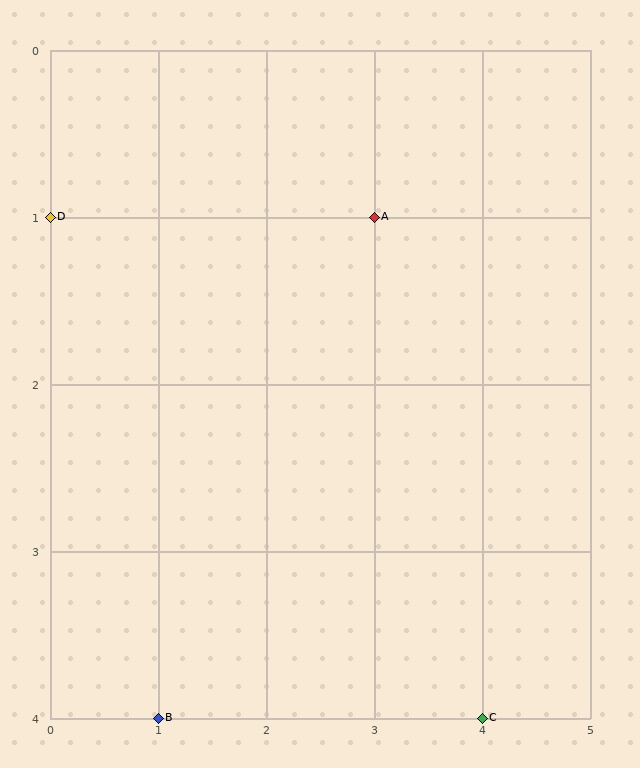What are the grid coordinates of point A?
Point A is at grid coordinates (3, 1).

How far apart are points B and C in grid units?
Points B and C are 3 columns apart.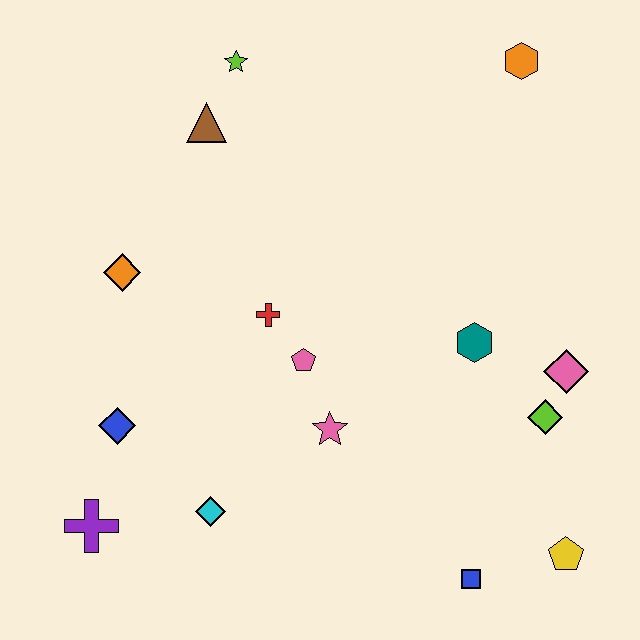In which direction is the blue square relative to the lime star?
The blue square is below the lime star.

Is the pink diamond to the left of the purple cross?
No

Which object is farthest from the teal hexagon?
The purple cross is farthest from the teal hexagon.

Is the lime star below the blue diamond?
No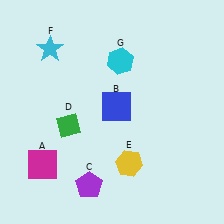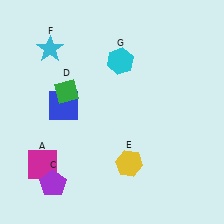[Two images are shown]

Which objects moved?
The objects that moved are: the blue square (B), the purple pentagon (C), the green diamond (D).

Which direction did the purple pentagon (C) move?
The purple pentagon (C) moved left.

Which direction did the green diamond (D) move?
The green diamond (D) moved up.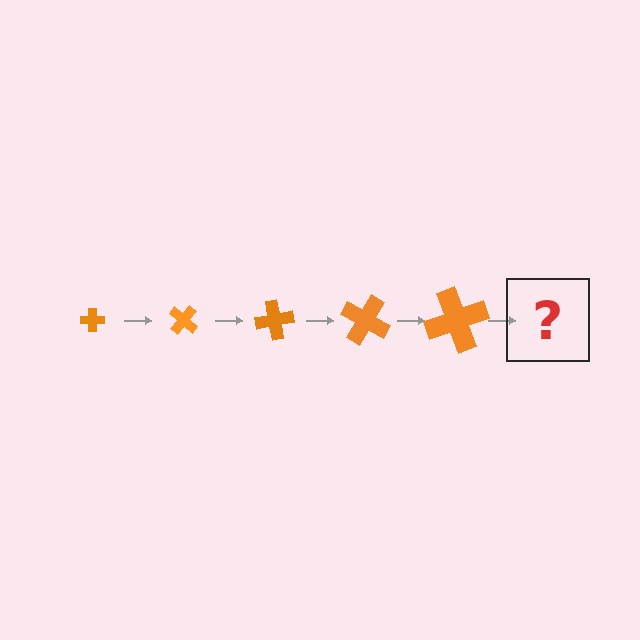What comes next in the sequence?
The next element should be a cross, larger than the previous one and rotated 200 degrees from the start.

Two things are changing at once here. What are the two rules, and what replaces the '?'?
The two rules are that the cross grows larger each step and it rotates 40 degrees each step. The '?' should be a cross, larger than the previous one and rotated 200 degrees from the start.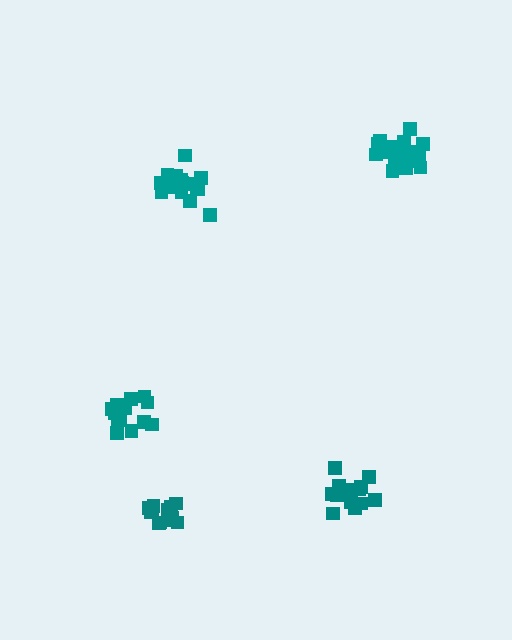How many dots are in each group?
Group 1: 16 dots, Group 2: 14 dots, Group 3: 14 dots, Group 4: 19 dots, Group 5: 14 dots (77 total).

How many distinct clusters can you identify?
There are 5 distinct clusters.